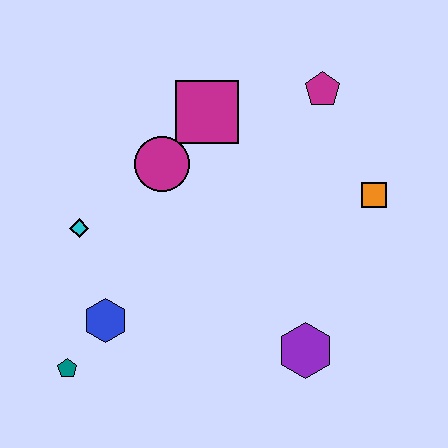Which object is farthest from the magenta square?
The teal pentagon is farthest from the magenta square.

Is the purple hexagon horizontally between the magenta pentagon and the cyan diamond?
Yes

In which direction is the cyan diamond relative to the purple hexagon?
The cyan diamond is to the left of the purple hexagon.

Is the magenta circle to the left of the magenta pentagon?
Yes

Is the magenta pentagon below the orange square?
No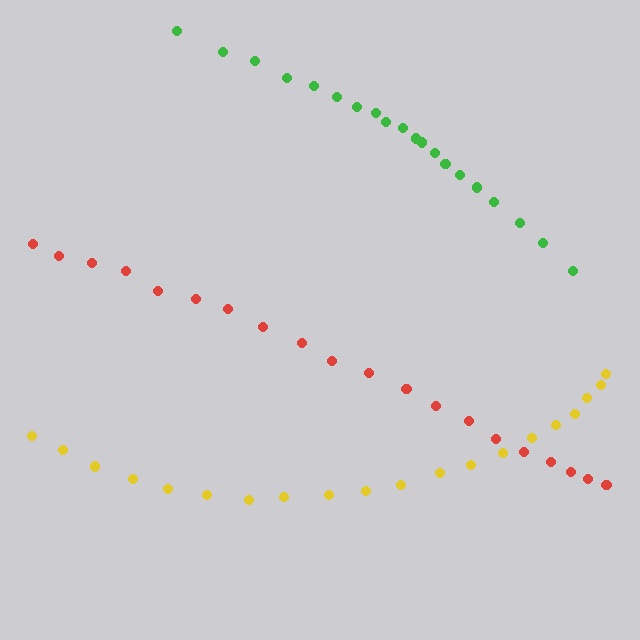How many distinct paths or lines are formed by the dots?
There are 3 distinct paths.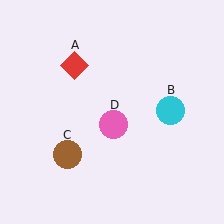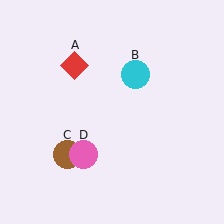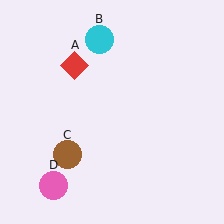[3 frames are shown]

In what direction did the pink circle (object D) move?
The pink circle (object D) moved down and to the left.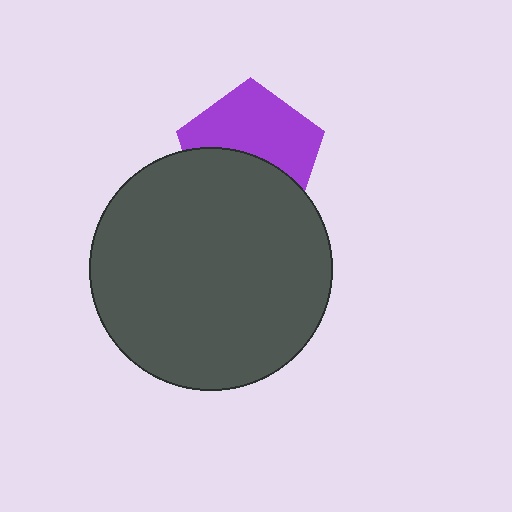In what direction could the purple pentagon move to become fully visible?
The purple pentagon could move up. That would shift it out from behind the dark gray circle entirely.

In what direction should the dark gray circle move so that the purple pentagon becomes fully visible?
The dark gray circle should move down. That is the shortest direction to clear the overlap and leave the purple pentagon fully visible.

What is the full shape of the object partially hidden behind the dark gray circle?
The partially hidden object is a purple pentagon.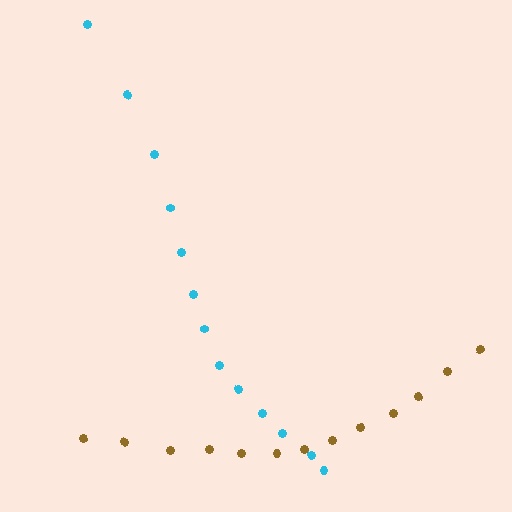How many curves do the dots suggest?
There are 2 distinct paths.